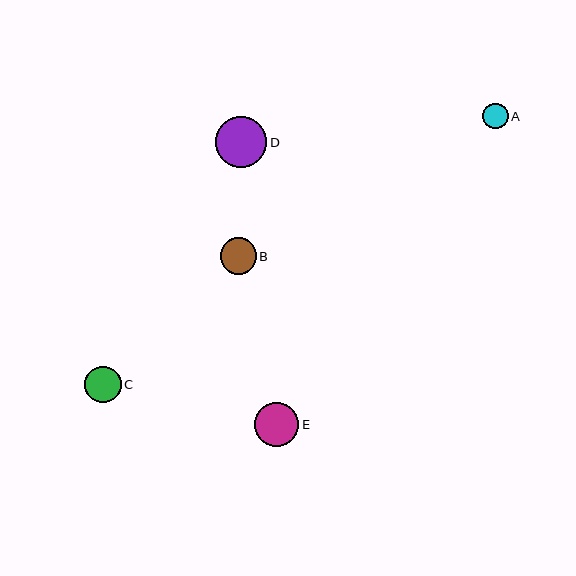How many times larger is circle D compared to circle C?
Circle D is approximately 1.4 times the size of circle C.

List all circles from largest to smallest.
From largest to smallest: D, E, C, B, A.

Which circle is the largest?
Circle D is the largest with a size of approximately 51 pixels.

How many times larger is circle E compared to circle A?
Circle E is approximately 1.7 times the size of circle A.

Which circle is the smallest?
Circle A is the smallest with a size of approximately 26 pixels.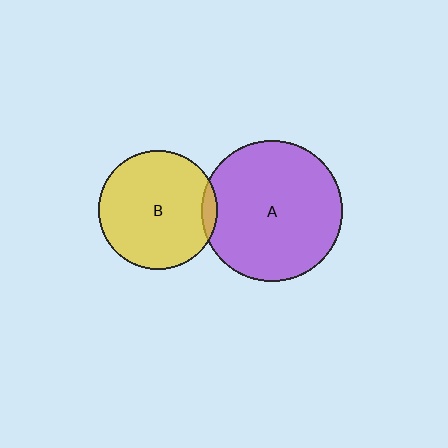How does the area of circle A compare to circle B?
Approximately 1.4 times.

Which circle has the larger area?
Circle A (purple).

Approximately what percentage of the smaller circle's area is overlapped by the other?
Approximately 5%.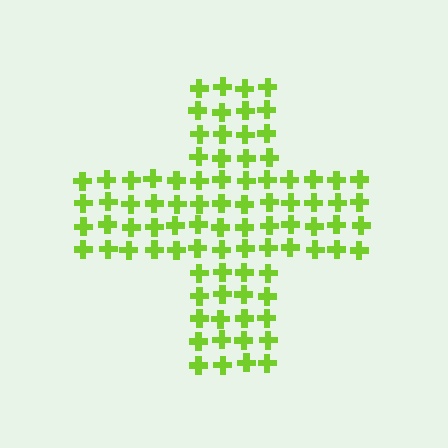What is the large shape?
The large shape is a cross.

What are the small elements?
The small elements are crosses.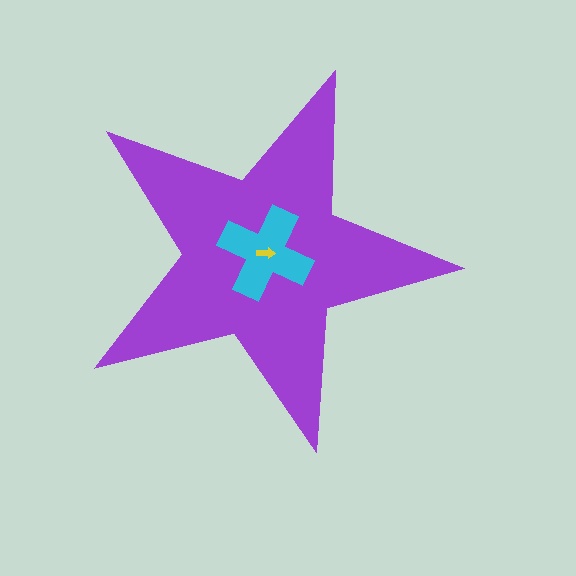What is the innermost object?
The yellow arrow.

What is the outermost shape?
The purple star.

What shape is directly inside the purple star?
The cyan cross.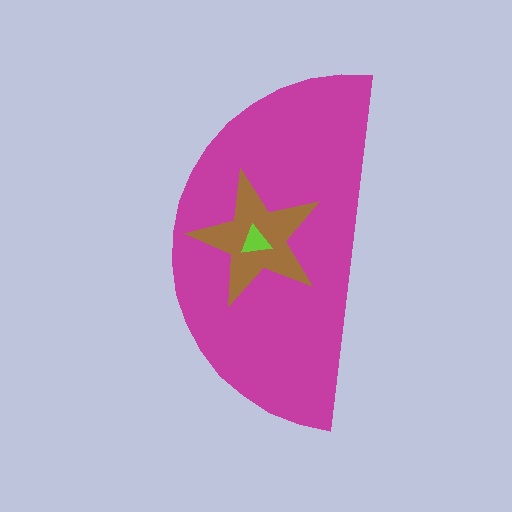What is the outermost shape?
The magenta semicircle.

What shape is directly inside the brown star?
The lime triangle.